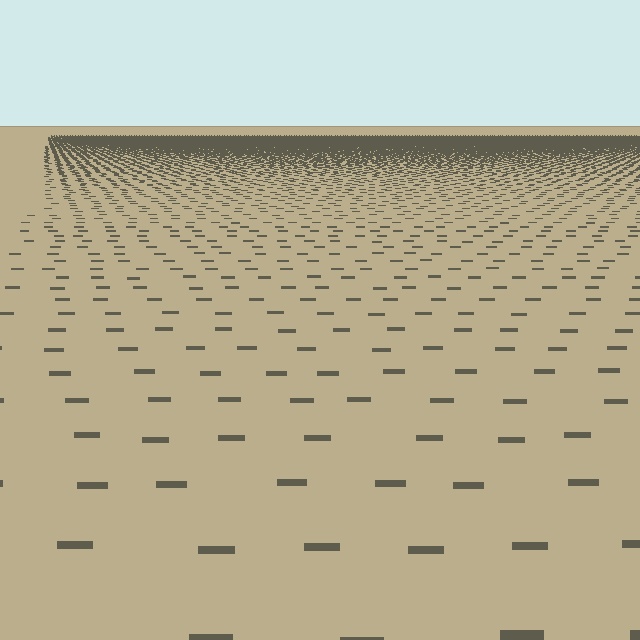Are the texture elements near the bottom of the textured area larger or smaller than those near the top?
Larger. Near the bottom, elements are closer to the viewer and appear at a bigger on-screen size.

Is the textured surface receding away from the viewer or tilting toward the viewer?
The surface is receding away from the viewer. Texture elements get smaller and denser toward the top.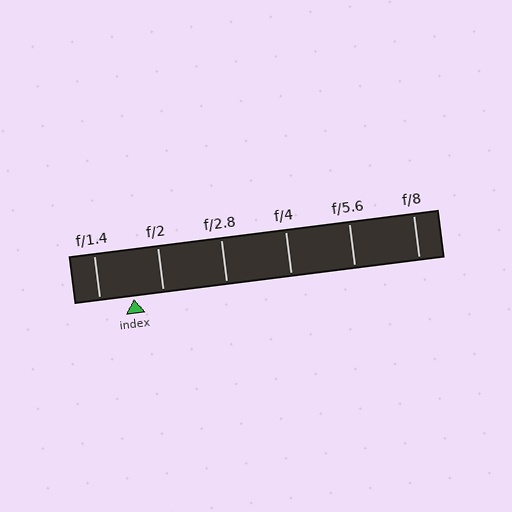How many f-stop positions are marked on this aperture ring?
There are 6 f-stop positions marked.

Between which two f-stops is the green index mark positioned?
The index mark is between f/1.4 and f/2.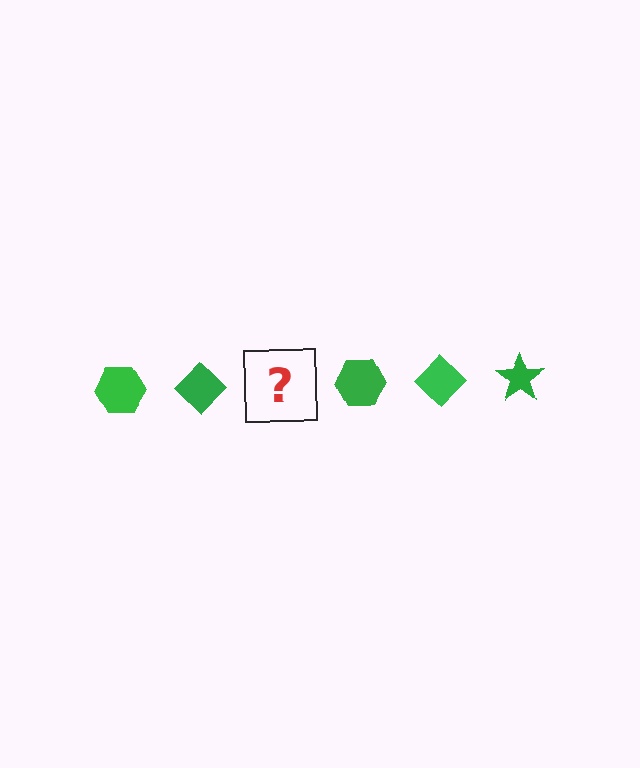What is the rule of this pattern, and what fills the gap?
The rule is that the pattern cycles through hexagon, diamond, star shapes in green. The gap should be filled with a green star.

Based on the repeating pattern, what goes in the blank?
The blank should be a green star.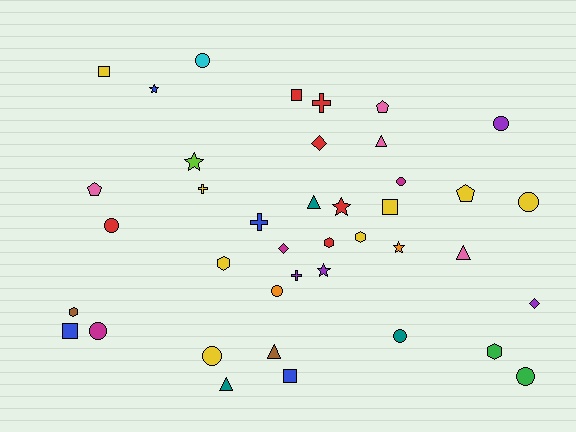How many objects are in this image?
There are 40 objects.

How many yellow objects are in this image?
There are 8 yellow objects.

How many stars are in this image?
There are 5 stars.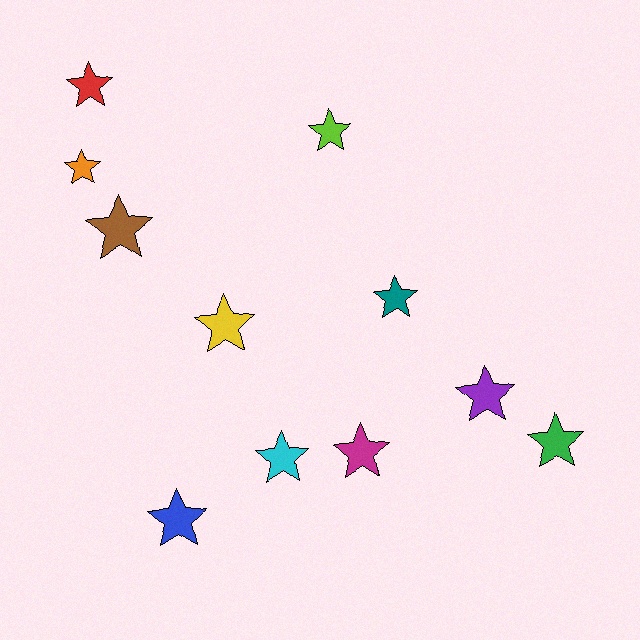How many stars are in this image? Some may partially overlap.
There are 11 stars.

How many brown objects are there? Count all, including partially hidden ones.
There is 1 brown object.